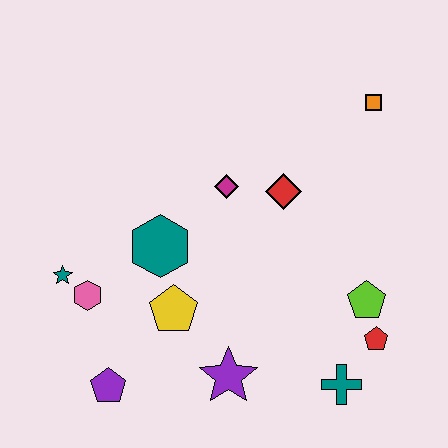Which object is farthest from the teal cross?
The teal star is farthest from the teal cross.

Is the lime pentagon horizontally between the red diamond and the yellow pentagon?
No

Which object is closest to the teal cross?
The red pentagon is closest to the teal cross.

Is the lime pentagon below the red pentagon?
No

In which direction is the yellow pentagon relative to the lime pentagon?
The yellow pentagon is to the left of the lime pentagon.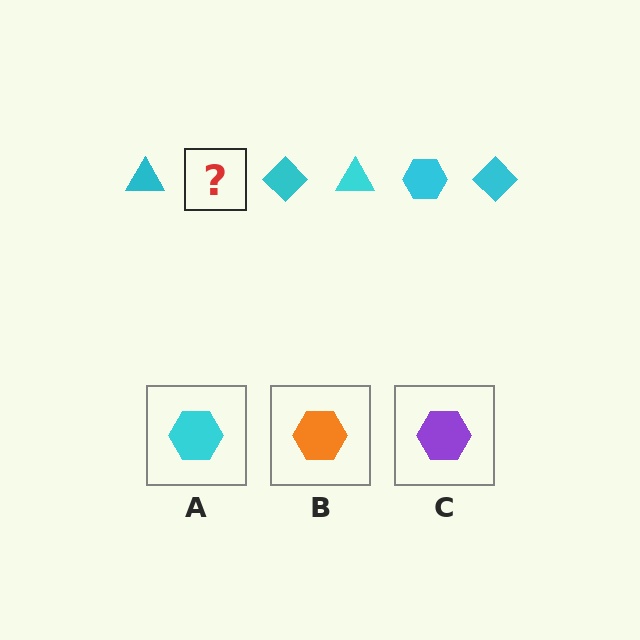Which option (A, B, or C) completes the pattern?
A.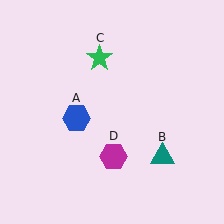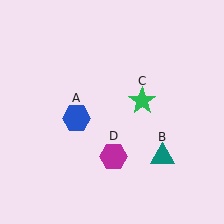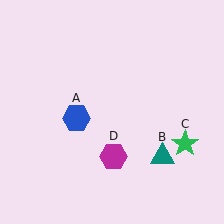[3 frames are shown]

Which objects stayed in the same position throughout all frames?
Blue hexagon (object A) and teal triangle (object B) and magenta hexagon (object D) remained stationary.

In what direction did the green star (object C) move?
The green star (object C) moved down and to the right.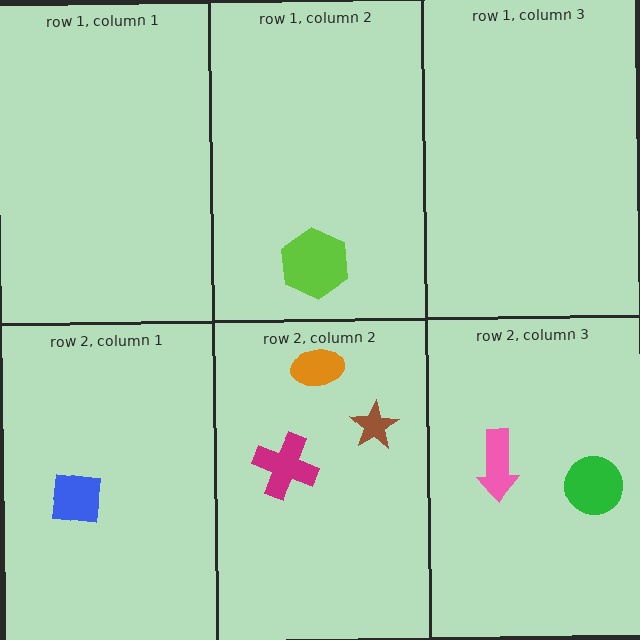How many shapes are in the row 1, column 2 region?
1.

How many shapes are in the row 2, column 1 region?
1.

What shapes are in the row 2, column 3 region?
The green circle, the pink arrow.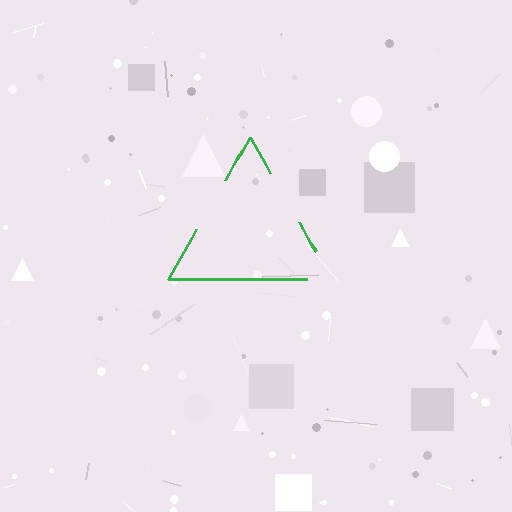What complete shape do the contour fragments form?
The contour fragments form a triangle.